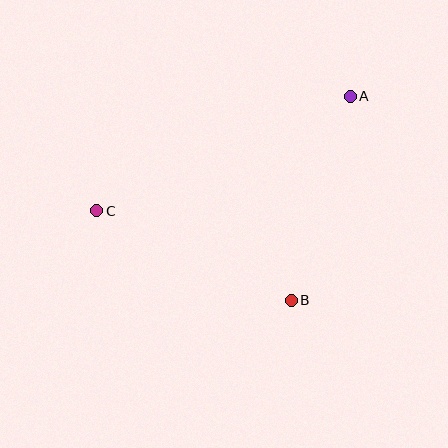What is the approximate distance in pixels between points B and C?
The distance between B and C is approximately 214 pixels.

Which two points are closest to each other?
Points A and B are closest to each other.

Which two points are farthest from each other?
Points A and C are farthest from each other.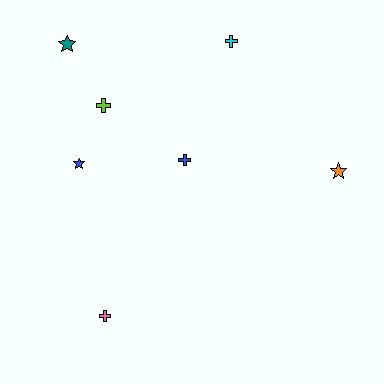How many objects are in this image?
There are 7 objects.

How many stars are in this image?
There are 3 stars.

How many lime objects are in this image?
There is 1 lime object.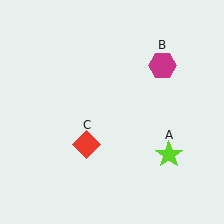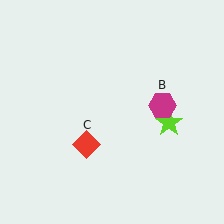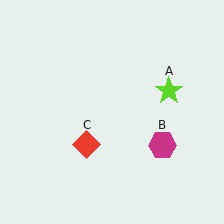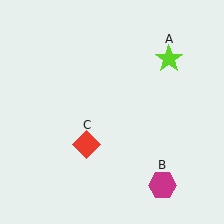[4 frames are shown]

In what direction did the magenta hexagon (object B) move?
The magenta hexagon (object B) moved down.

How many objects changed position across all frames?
2 objects changed position: lime star (object A), magenta hexagon (object B).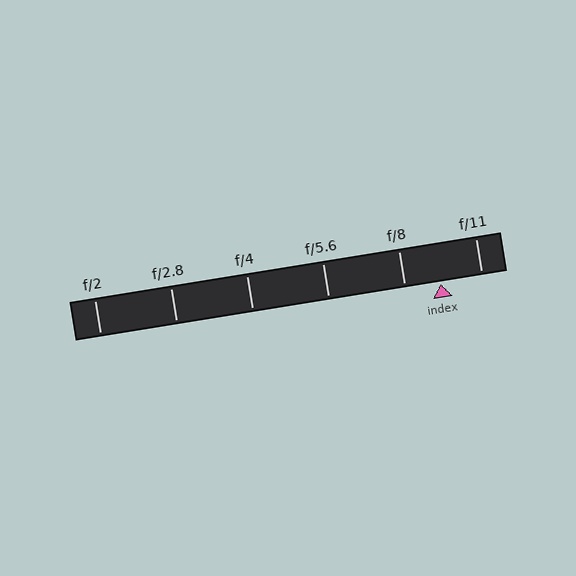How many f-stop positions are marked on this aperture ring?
There are 6 f-stop positions marked.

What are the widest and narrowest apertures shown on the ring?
The widest aperture shown is f/2 and the narrowest is f/11.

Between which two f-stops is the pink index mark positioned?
The index mark is between f/8 and f/11.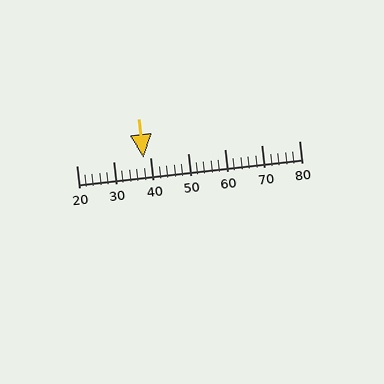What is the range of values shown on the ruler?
The ruler shows values from 20 to 80.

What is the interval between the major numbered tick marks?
The major tick marks are spaced 10 units apart.